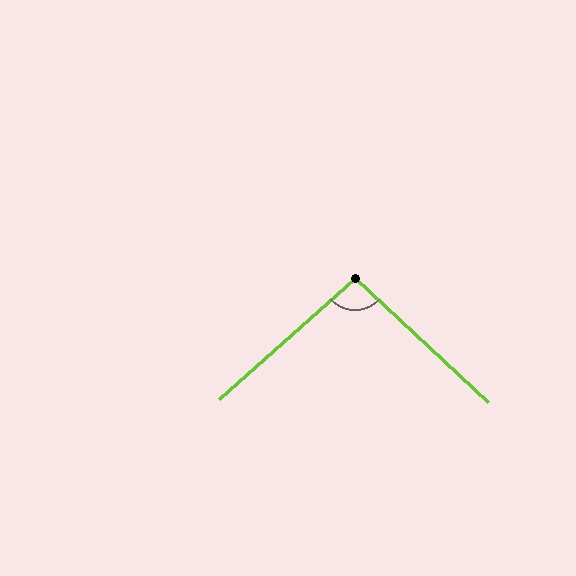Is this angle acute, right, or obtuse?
It is obtuse.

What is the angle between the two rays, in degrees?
Approximately 95 degrees.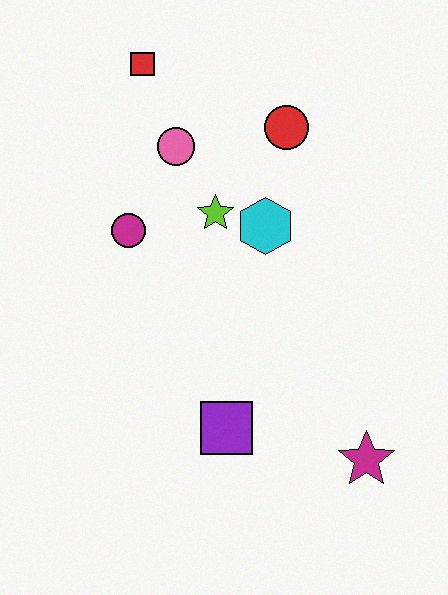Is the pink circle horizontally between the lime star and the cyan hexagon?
No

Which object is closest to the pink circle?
The lime star is closest to the pink circle.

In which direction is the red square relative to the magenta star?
The red square is above the magenta star.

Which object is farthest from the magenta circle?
The magenta star is farthest from the magenta circle.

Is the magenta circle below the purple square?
No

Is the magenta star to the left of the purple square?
No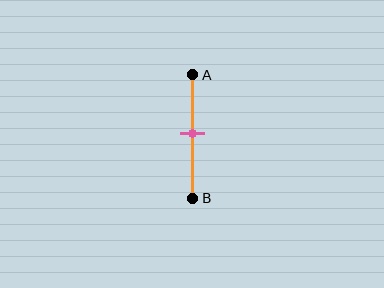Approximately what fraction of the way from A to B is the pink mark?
The pink mark is approximately 50% of the way from A to B.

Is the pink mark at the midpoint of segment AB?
Yes, the mark is approximately at the midpoint.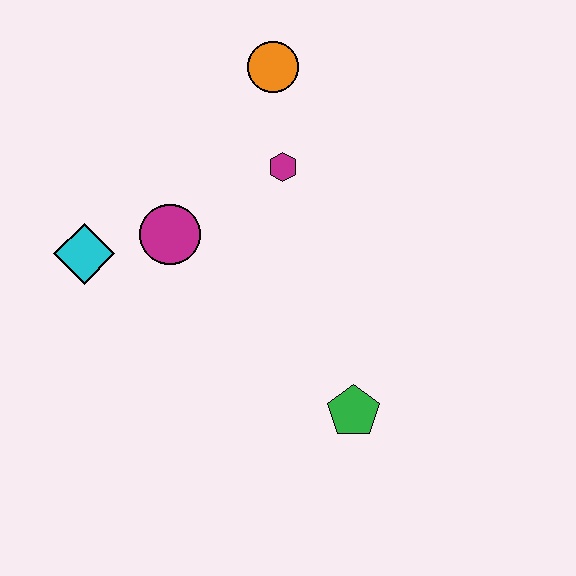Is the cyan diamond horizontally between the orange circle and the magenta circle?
No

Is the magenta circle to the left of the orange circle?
Yes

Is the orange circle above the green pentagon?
Yes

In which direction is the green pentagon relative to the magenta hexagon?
The green pentagon is below the magenta hexagon.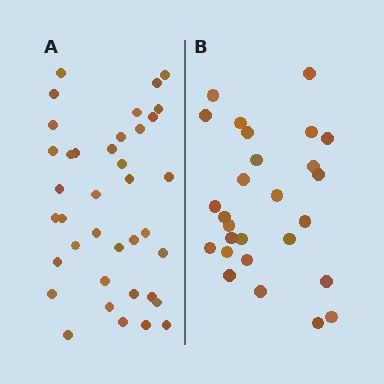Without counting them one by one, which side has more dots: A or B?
Region A (the left region) has more dots.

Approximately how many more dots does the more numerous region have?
Region A has roughly 12 or so more dots than region B.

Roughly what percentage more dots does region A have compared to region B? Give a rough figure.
About 40% more.